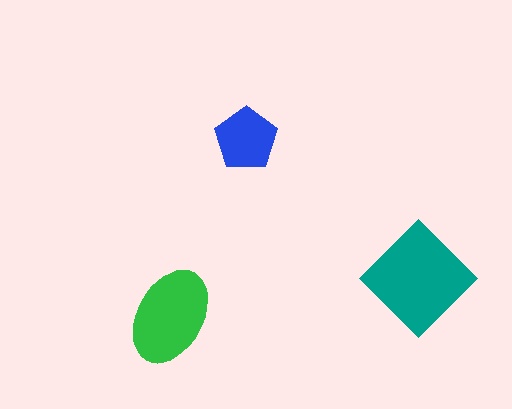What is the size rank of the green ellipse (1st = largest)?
2nd.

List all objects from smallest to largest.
The blue pentagon, the green ellipse, the teal diamond.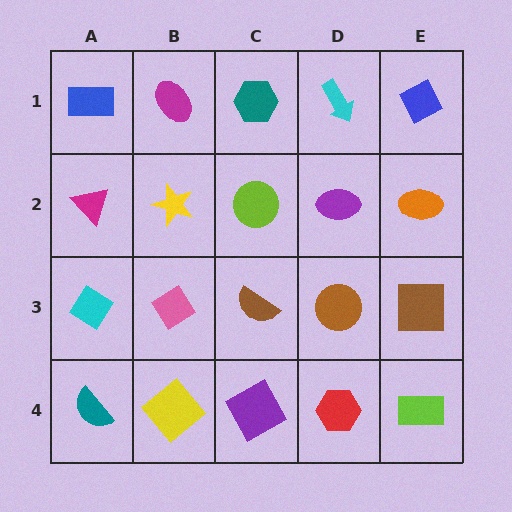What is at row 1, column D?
A cyan arrow.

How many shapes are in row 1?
5 shapes.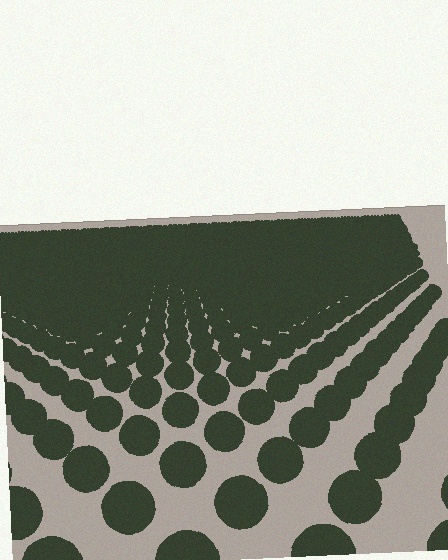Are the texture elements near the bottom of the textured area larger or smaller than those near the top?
Larger. Near the bottom, elements are closer to the viewer and appear at a bigger on-screen size.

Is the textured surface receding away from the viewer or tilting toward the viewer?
The surface is receding away from the viewer. Texture elements get smaller and denser toward the top.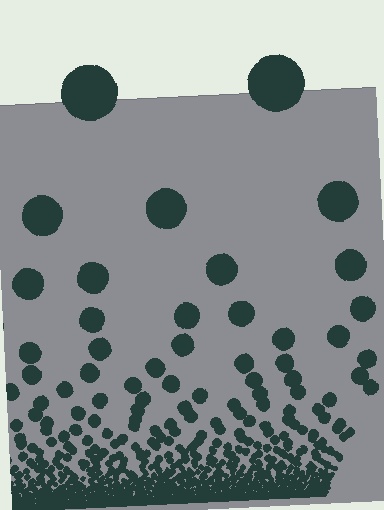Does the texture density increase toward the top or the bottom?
Density increases toward the bottom.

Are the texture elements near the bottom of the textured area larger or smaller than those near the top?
Smaller. The gradient is inverted — elements near the bottom are smaller and denser.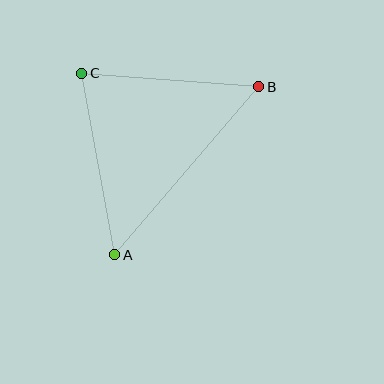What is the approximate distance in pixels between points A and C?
The distance between A and C is approximately 184 pixels.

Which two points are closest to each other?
Points B and C are closest to each other.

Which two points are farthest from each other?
Points A and B are farthest from each other.